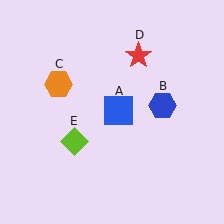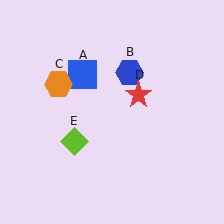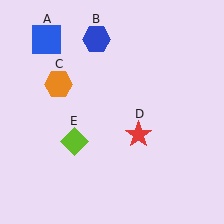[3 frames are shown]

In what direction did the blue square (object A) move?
The blue square (object A) moved up and to the left.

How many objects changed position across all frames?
3 objects changed position: blue square (object A), blue hexagon (object B), red star (object D).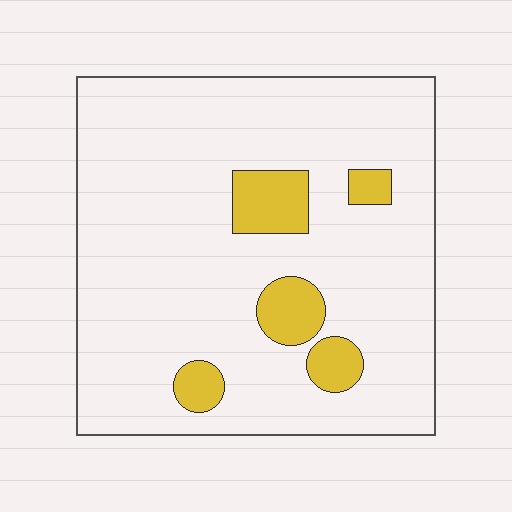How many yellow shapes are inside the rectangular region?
5.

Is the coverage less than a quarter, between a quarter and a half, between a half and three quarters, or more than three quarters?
Less than a quarter.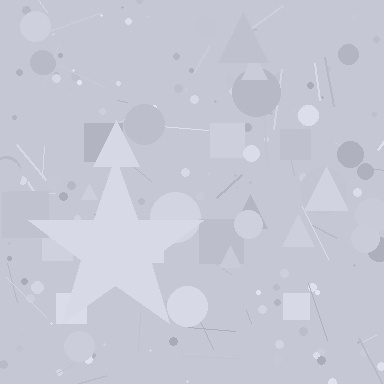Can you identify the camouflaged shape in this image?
The camouflaged shape is a star.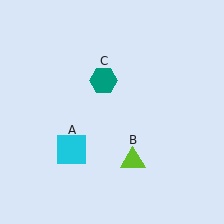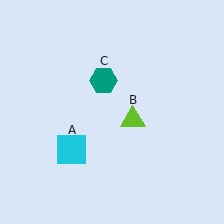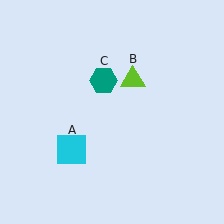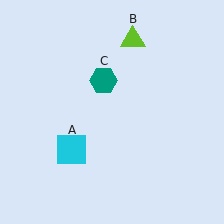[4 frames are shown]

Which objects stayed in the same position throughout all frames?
Cyan square (object A) and teal hexagon (object C) remained stationary.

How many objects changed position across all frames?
1 object changed position: lime triangle (object B).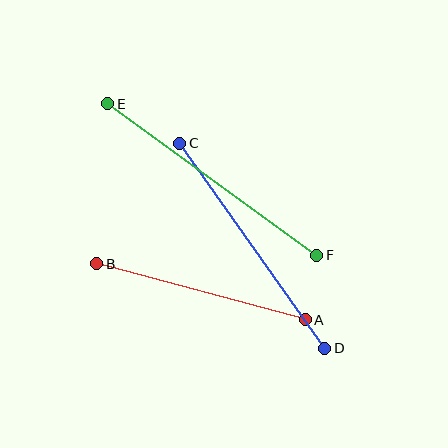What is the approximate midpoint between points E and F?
The midpoint is at approximately (212, 179) pixels.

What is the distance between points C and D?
The distance is approximately 251 pixels.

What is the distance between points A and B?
The distance is approximately 216 pixels.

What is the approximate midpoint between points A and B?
The midpoint is at approximately (201, 292) pixels.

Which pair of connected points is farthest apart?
Points E and F are farthest apart.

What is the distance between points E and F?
The distance is approximately 258 pixels.